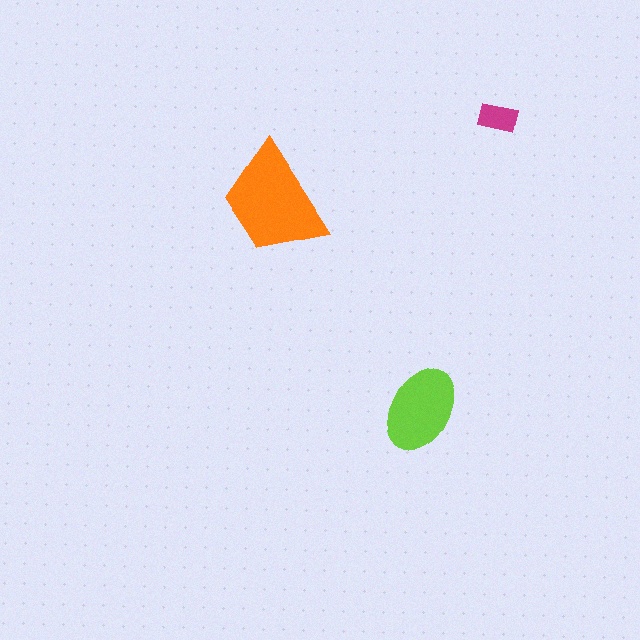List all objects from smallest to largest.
The magenta rectangle, the lime ellipse, the orange trapezoid.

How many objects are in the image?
There are 3 objects in the image.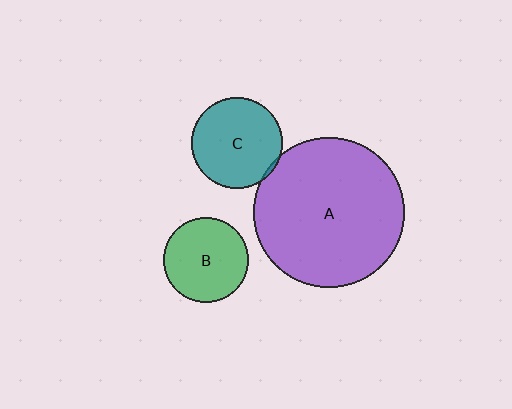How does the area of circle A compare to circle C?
Approximately 2.7 times.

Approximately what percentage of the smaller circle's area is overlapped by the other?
Approximately 5%.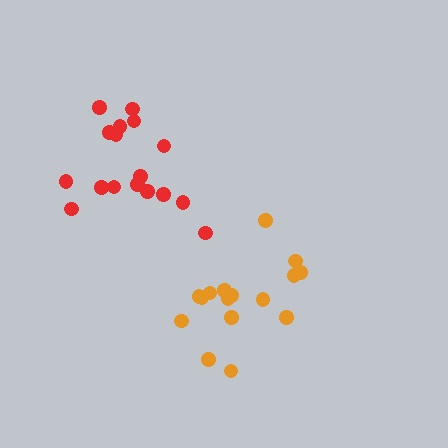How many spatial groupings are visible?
There are 2 spatial groupings.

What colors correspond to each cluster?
The clusters are colored: orange, red.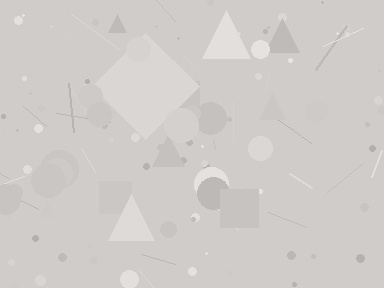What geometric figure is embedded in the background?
A diamond is embedded in the background.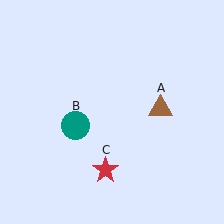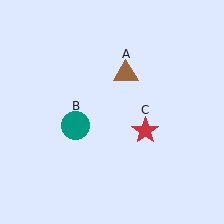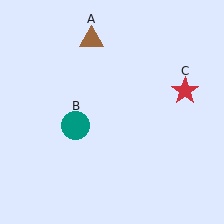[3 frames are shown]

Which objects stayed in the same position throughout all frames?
Teal circle (object B) remained stationary.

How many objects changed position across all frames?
2 objects changed position: brown triangle (object A), red star (object C).